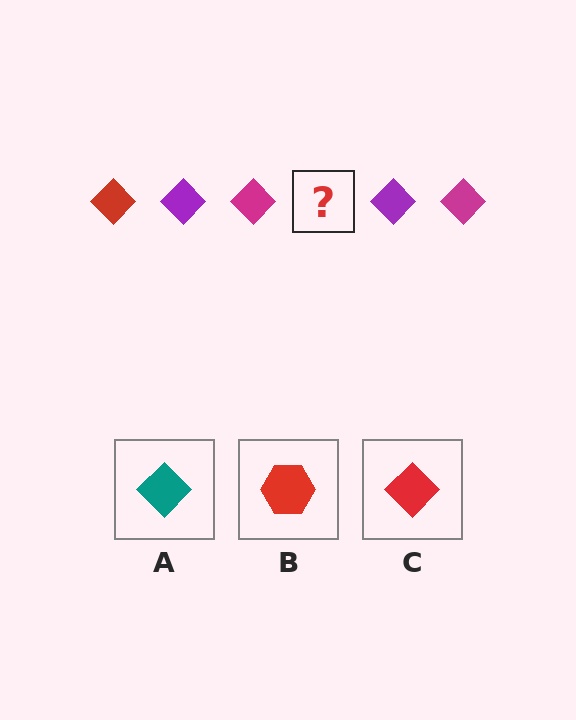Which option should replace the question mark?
Option C.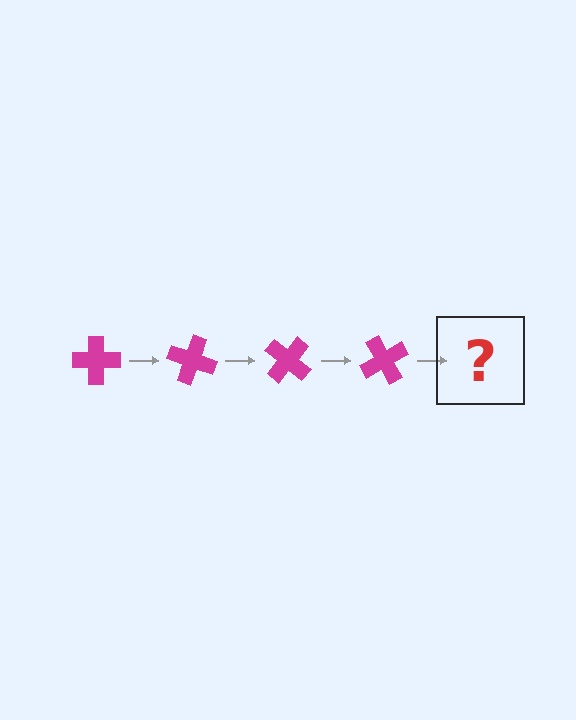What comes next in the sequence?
The next element should be a magenta cross rotated 80 degrees.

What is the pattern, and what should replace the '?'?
The pattern is that the cross rotates 20 degrees each step. The '?' should be a magenta cross rotated 80 degrees.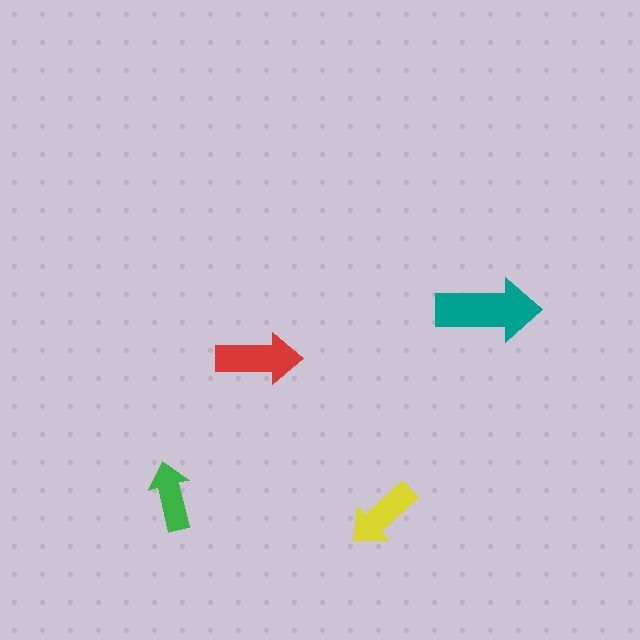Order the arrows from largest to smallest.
the teal one, the red one, the yellow one, the green one.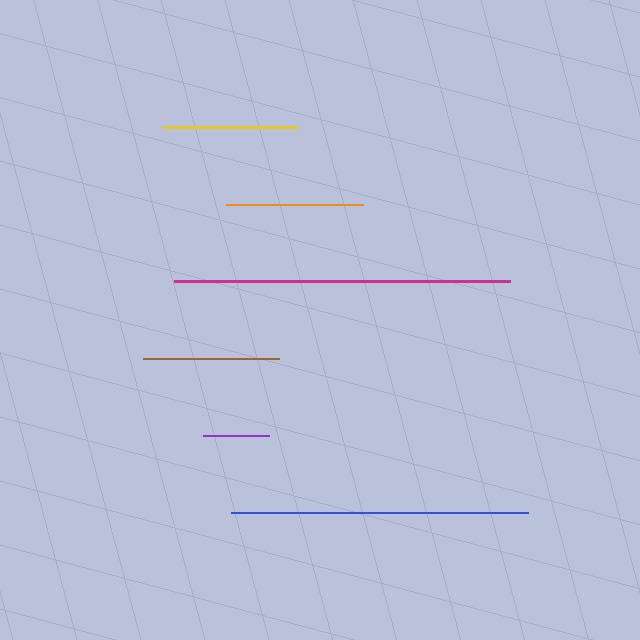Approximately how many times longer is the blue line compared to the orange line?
The blue line is approximately 2.2 times the length of the orange line.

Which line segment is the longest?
The magenta line is the longest at approximately 337 pixels.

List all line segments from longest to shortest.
From longest to shortest: magenta, blue, orange, brown, yellow, purple.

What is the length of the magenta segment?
The magenta segment is approximately 337 pixels long.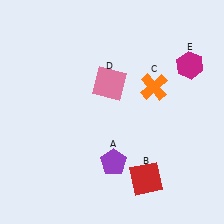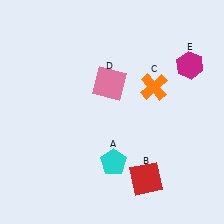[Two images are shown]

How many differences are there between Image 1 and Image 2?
There is 1 difference between the two images.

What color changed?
The pentagon (A) changed from purple in Image 1 to cyan in Image 2.